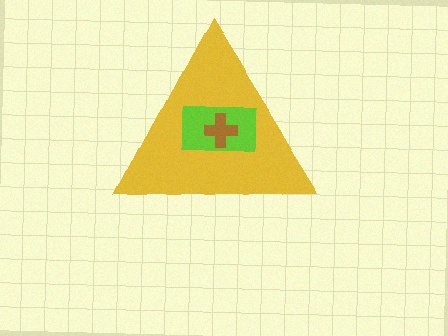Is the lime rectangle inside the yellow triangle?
Yes.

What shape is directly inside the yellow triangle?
The lime rectangle.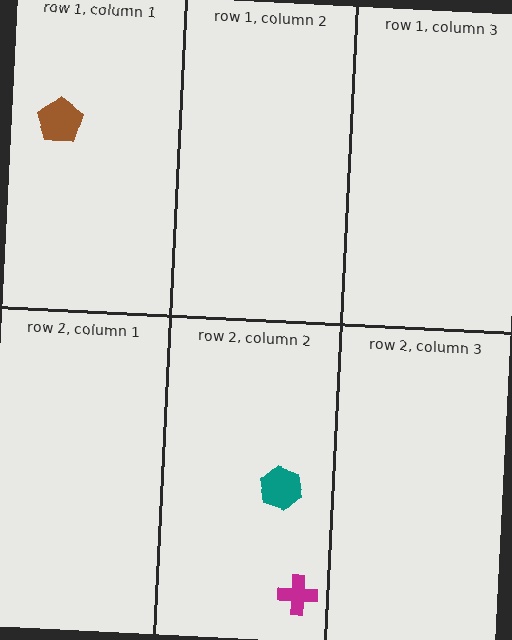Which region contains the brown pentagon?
The row 1, column 1 region.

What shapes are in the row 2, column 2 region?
The teal hexagon, the magenta cross.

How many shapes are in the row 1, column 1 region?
1.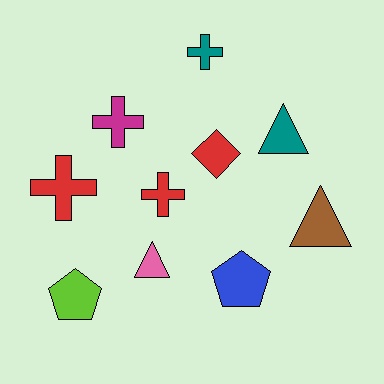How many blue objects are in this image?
There is 1 blue object.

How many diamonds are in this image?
There is 1 diamond.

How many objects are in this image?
There are 10 objects.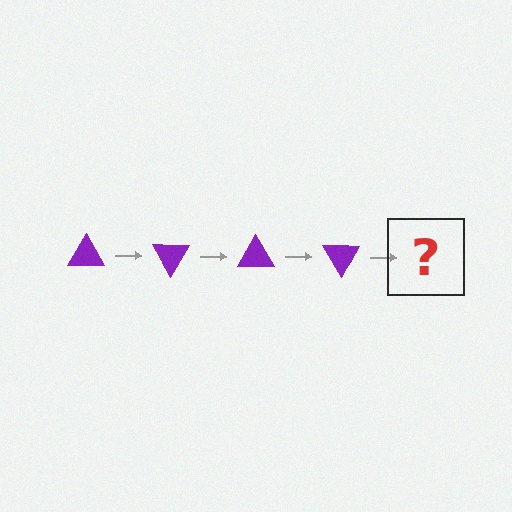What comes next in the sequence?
The next element should be a purple triangle rotated 240 degrees.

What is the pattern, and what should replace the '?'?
The pattern is that the triangle rotates 60 degrees each step. The '?' should be a purple triangle rotated 240 degrees.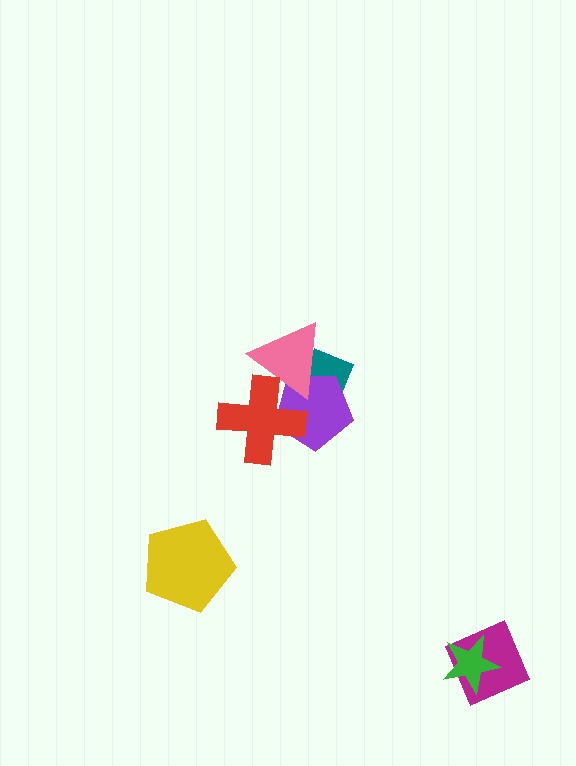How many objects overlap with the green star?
1 object overlaps with the green star.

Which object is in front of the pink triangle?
The red cross is in front of the pink triangle.